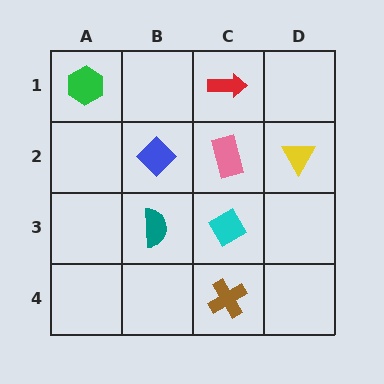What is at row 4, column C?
A brown cross.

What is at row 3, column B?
A teal semicircle.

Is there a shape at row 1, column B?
No, that cell is empty.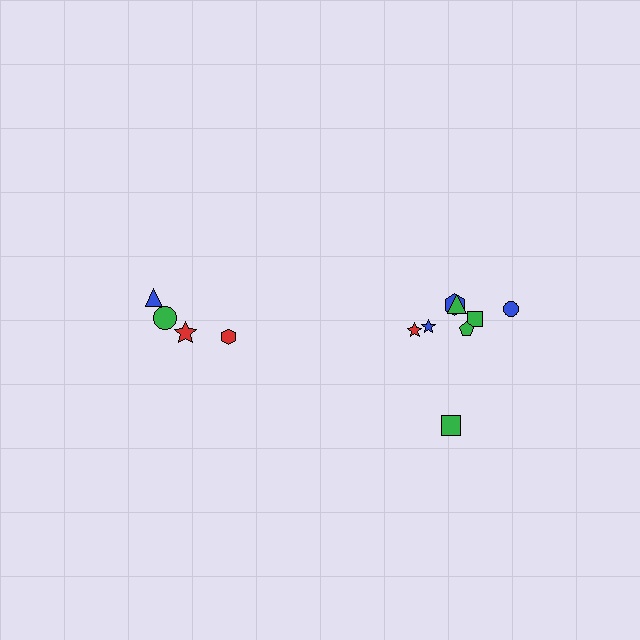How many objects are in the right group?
There are 8 objects.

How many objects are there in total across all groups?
There are 12 objects.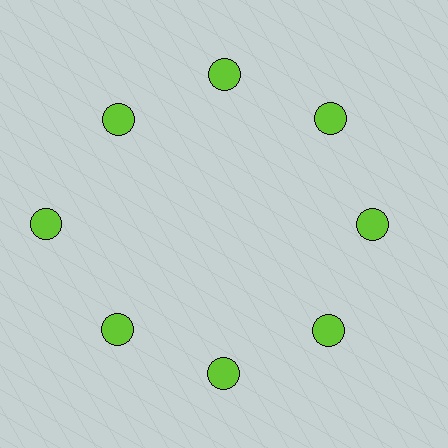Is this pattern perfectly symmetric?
No. The 8 lime circles are arranged in a ring, but one element near the 9 o'clock position is pushed outward from the center, breaking the 8-fold rotational symmetry.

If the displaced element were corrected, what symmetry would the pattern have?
It would have 8-fold rotational symmetry — the pattern would map onto itself every 45 degrees.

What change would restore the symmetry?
The symmetry would be restored by moving it inward, back onto the ring so that all 8 circles sit at equal angles and equal distance from the center.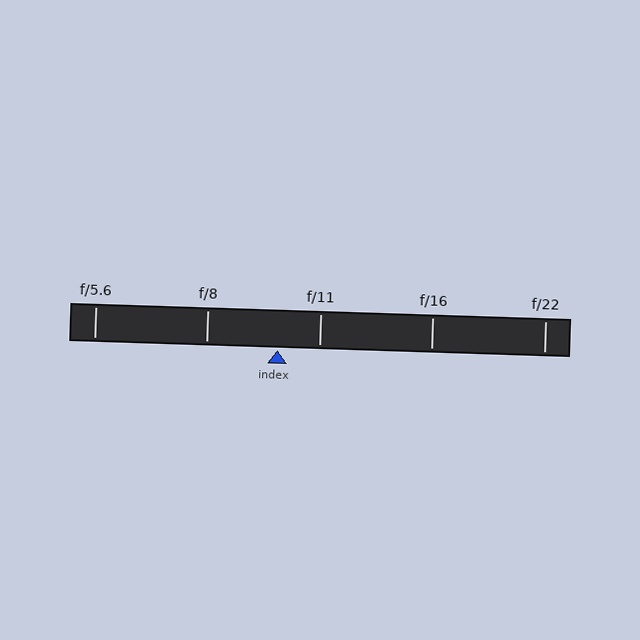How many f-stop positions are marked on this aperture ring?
There are 5 f-stop positions marked.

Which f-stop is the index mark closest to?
The index mark is closest to f/11.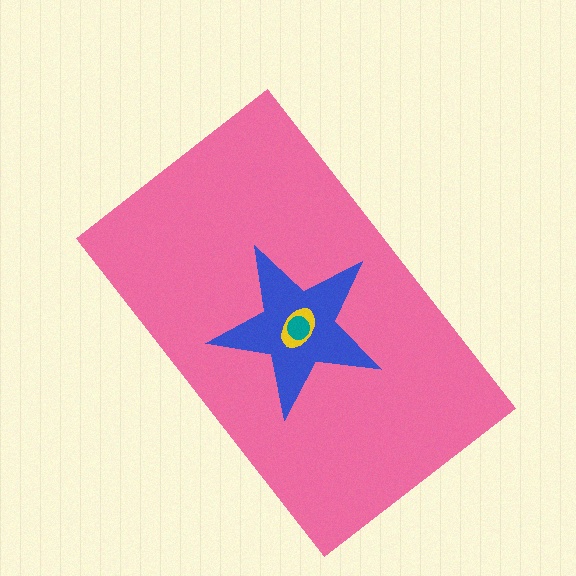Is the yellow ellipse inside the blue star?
Yes.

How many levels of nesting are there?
4.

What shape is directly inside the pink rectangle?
The blue star.